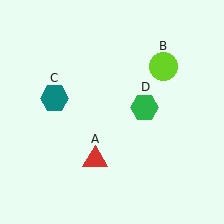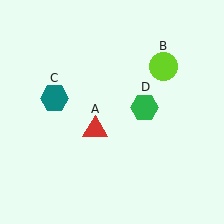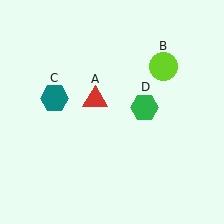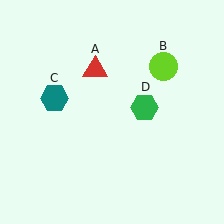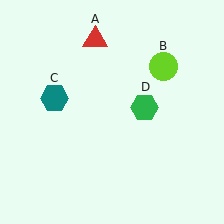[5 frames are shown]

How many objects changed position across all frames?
1 object changed position: red triangle (object A).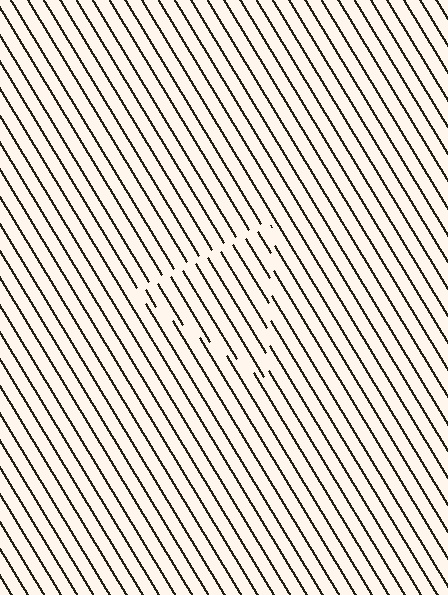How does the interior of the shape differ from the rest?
The interior of the shape contains the same grating, shifted by half a period — the contour is defined by the phase discontinuity where line-ends from the inner and outer gratings abut.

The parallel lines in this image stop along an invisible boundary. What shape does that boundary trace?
An illusory triangle. The interior of the shape contains the same grating, shifted by half a period — the contour is defined by the phase discontinuity where line-ends from the inner and outer gratings abut.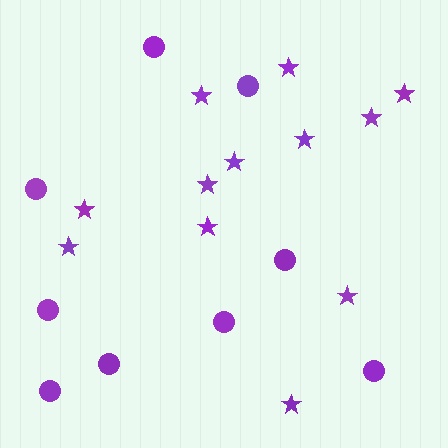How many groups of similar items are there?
There are 2 groups: one group of stars (12) and one group of circles (9).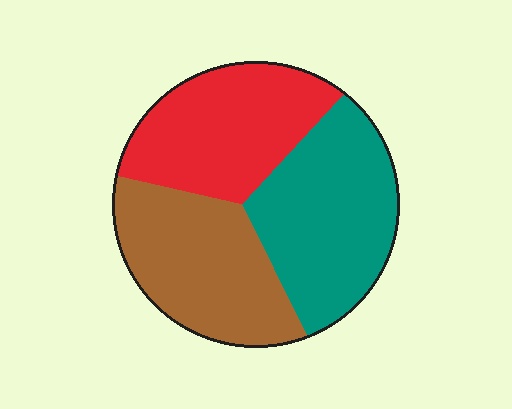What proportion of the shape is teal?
Teal takes up between a third and a half of the shape.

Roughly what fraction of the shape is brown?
Brown takes up about one third (1/3) of the shape.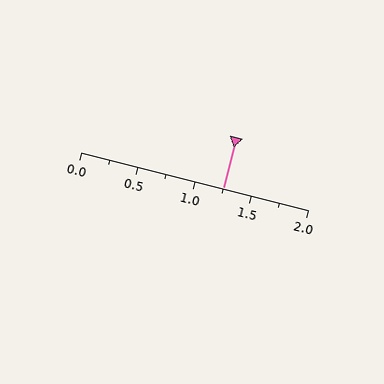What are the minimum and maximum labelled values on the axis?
The axis runs from 0.0 to 2.0.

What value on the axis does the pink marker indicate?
The marker indicates approximately 1.25.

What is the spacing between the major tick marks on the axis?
The major ticks are spaced 0.5 apart.